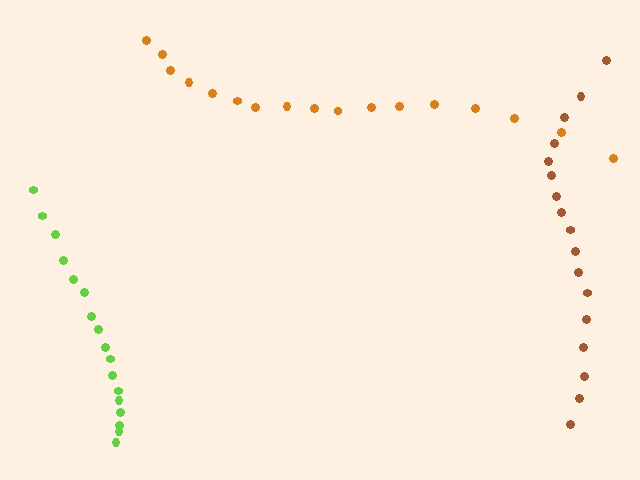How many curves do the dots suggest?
There are 3 distinct paths.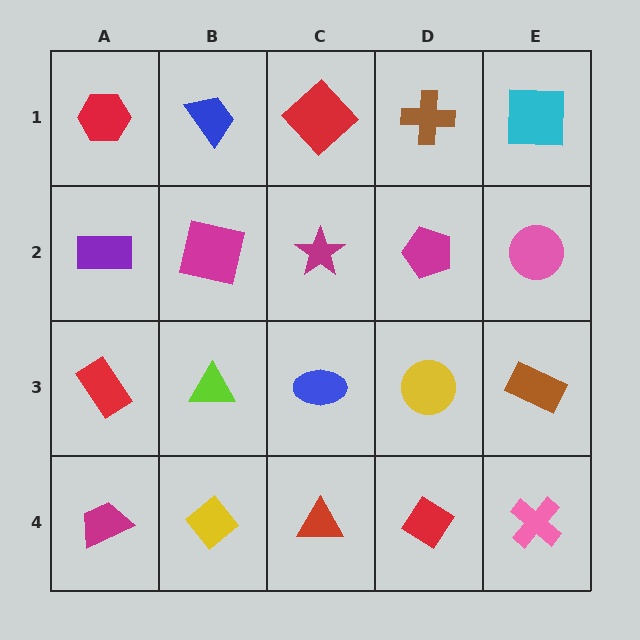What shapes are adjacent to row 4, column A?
A red rectangle (row 3, column A), a yellow diamond (row 4, column B).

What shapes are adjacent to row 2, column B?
A blue trapezoid (row 1, column B), a lime triangle (row 3, column B), a purple rectangle (row 2, column A), a magenta star (row 2, column C).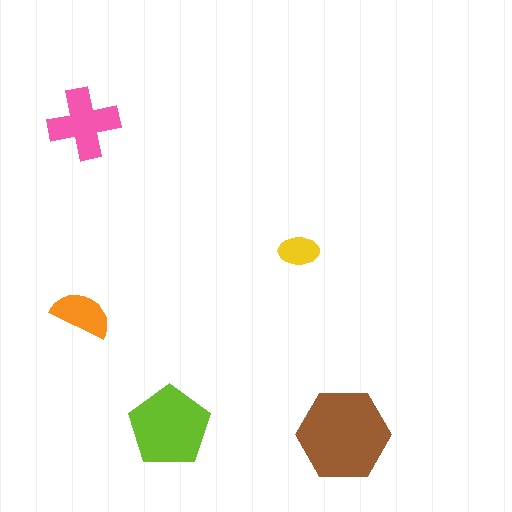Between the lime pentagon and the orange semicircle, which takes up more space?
The lime pentagon.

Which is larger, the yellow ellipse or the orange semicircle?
The orange semicircle.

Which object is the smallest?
The yellow ellipse.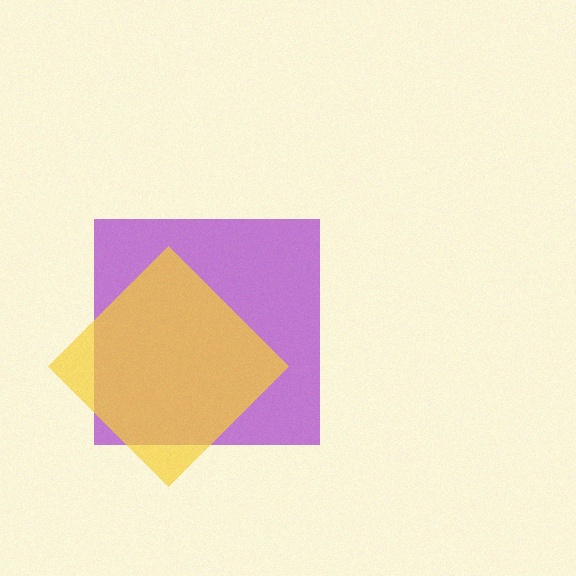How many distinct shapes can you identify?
There are 2 distinct shapes: a purple square, a yellow diamond.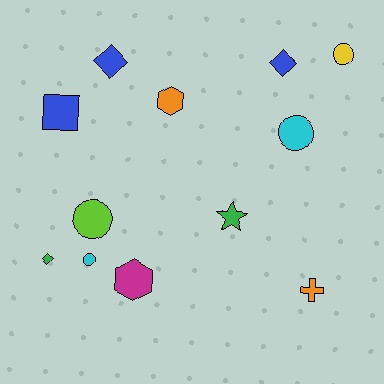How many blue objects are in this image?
There are 3 blue objects.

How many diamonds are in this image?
There are 3 diamonds.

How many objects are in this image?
There are 12 objects.